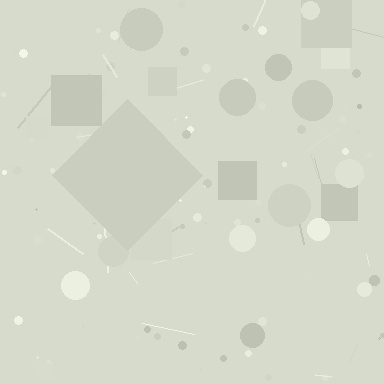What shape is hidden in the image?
A diamond is hidden in the image.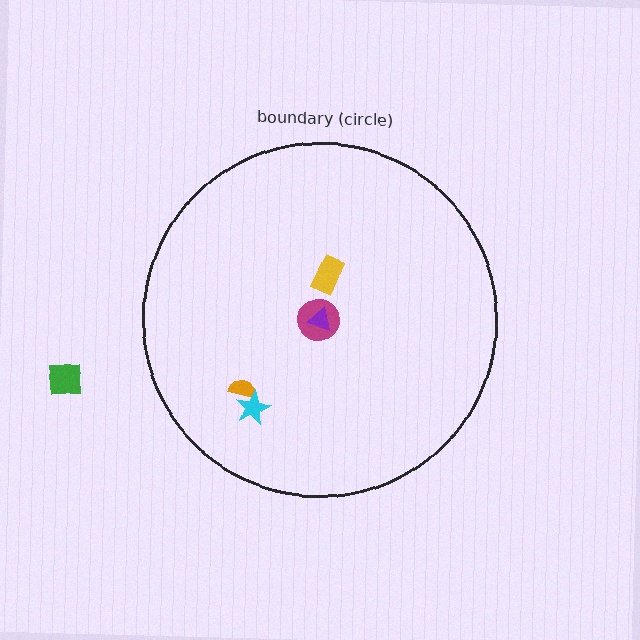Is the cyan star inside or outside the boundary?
Inside.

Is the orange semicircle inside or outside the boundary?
Inside.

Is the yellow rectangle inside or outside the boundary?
Inside.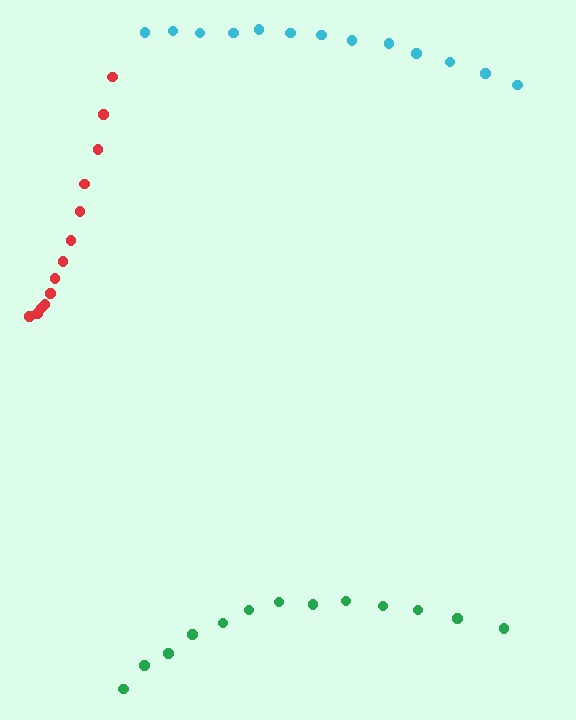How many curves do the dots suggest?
There are 3 distinct paths.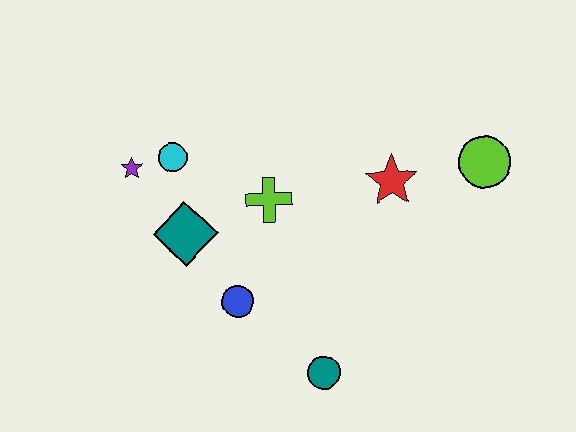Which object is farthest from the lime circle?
The purple star is farthest from the lime circle.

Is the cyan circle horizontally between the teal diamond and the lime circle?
No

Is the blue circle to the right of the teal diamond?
Yes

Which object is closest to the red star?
The lime circle is closest to the red star.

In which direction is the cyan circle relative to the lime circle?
The cyan circle is to the left of the lime circle.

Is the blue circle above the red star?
No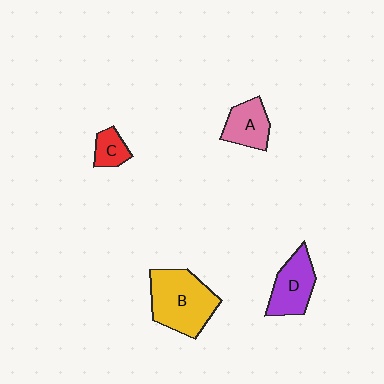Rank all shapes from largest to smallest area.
From largest to smallest: B (yellow), D (purple), A (pink), C (red).